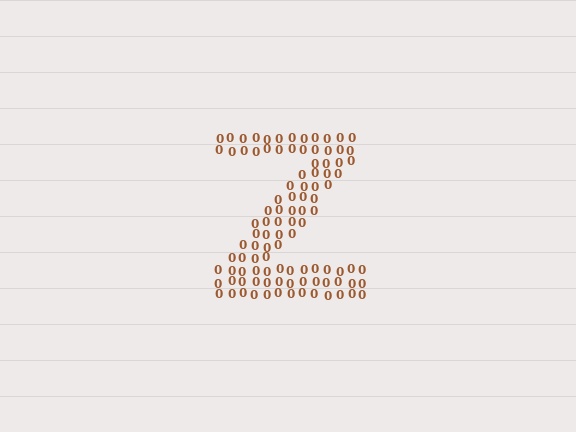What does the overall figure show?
The overall figure shows the letter Z.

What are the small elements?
The small elements are digit 0's.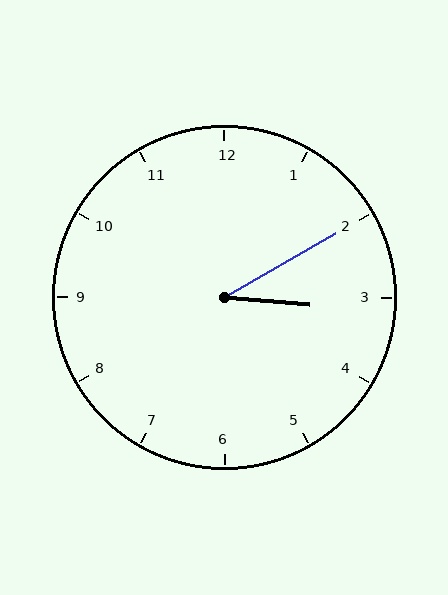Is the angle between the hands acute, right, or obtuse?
It is acute.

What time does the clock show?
3:10.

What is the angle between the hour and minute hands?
Approximately 35 degrees.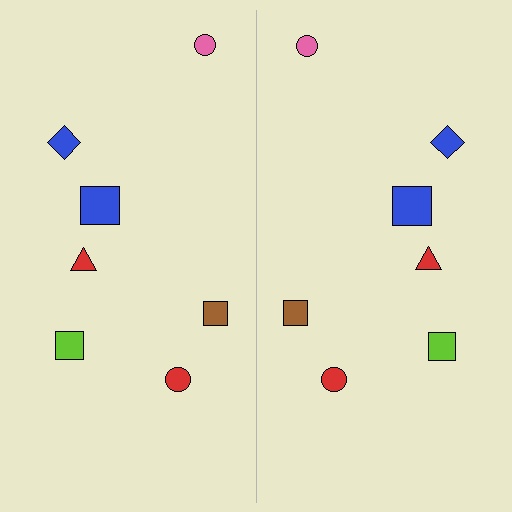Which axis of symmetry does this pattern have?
The pattern has a vertical axis of symmetry running through the center of the image.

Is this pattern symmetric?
Yes, this pattern has bilateral (reflection) symmetry.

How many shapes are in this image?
There are 14 shapes in this image.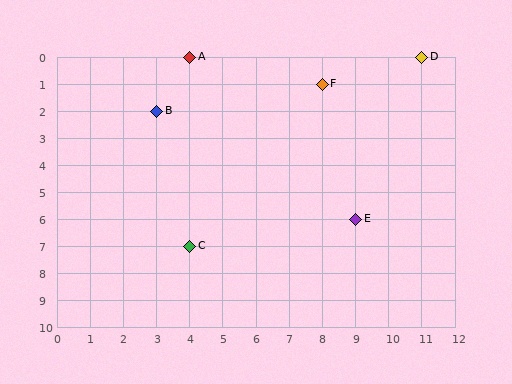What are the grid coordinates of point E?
Point E is at grid coordinates (9, 6).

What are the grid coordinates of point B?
Point B is at grid coordinates (3, 2).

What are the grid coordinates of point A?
Point A is at grid coordinates (4, 0).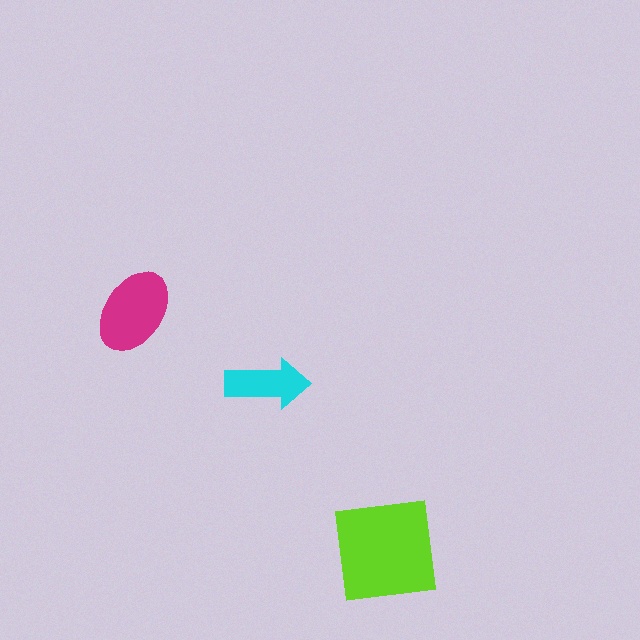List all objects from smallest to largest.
The cyan arrow, the magenta ellipse, the lime square.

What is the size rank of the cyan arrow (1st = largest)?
3rd.